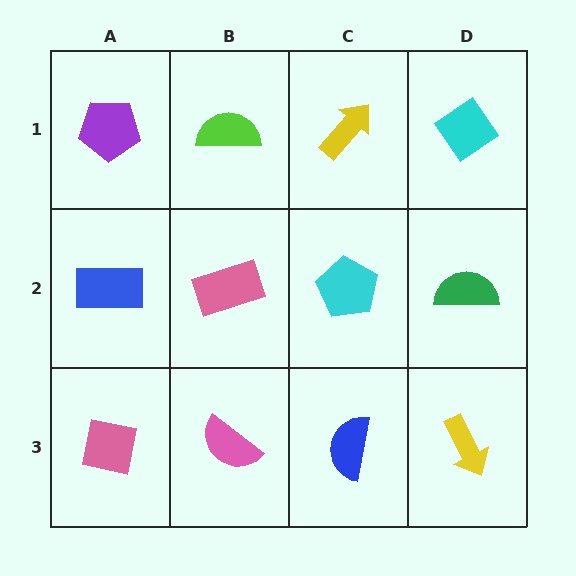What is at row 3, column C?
A blue semicircle.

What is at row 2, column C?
A cyan pentagon.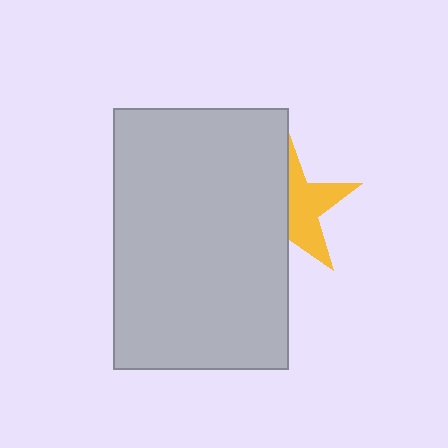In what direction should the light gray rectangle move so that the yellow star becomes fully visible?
The light gray rectangle should move left. That is the shortest direction to clear the overlap and leave the yellow star fully visible.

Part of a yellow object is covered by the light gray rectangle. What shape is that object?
It is a star.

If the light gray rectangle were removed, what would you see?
You would see the complete yellow star.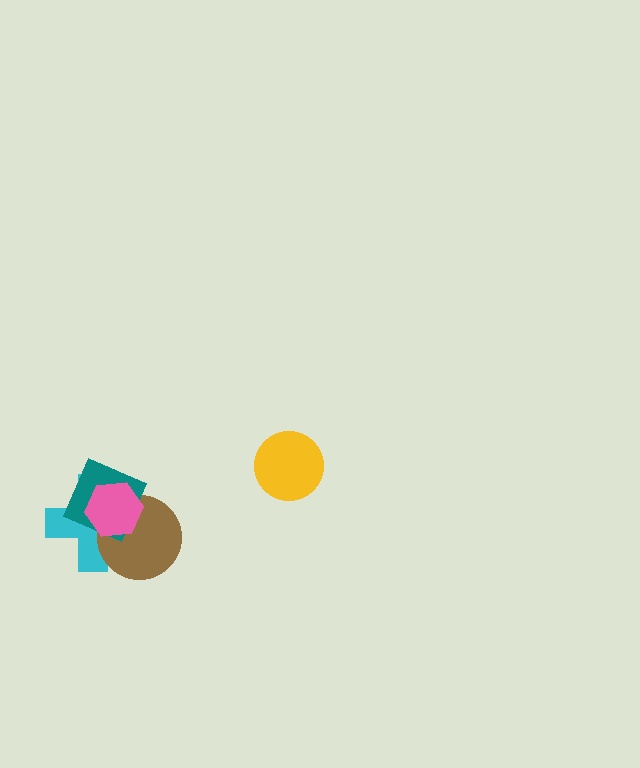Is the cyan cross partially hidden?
Yes, it is partially covered by another shape.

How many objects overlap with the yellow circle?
0 objects overlap with the yellow circle.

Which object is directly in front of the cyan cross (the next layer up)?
The brown circle is directly in front of the cyan cross.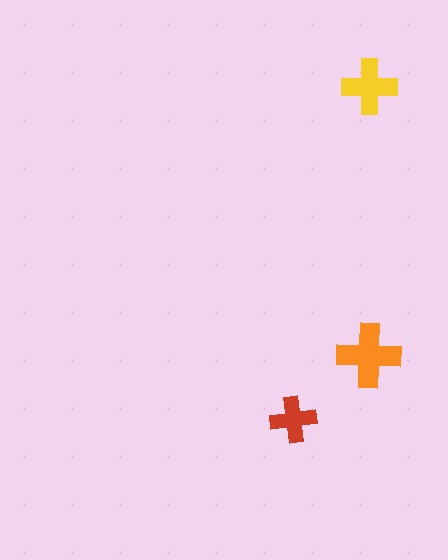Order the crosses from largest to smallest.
the orange one, the yellow one, the red one.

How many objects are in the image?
There are 3 objects in the image.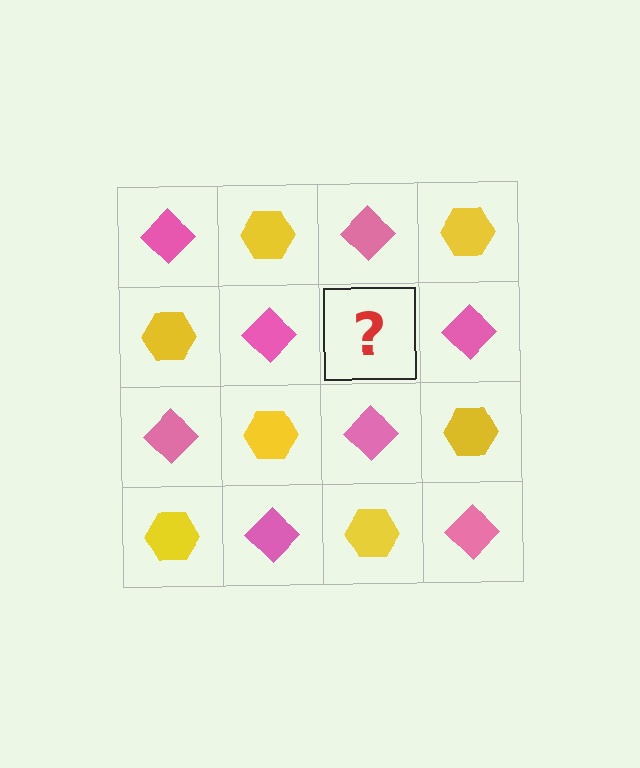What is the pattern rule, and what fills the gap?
The rule is that it alternates pink diamond and yellow hexagon in a checkerboard pattern. The gap should be filled with a yellow hexagon.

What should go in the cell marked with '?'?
The missing cell should contain a yellow hexagon.